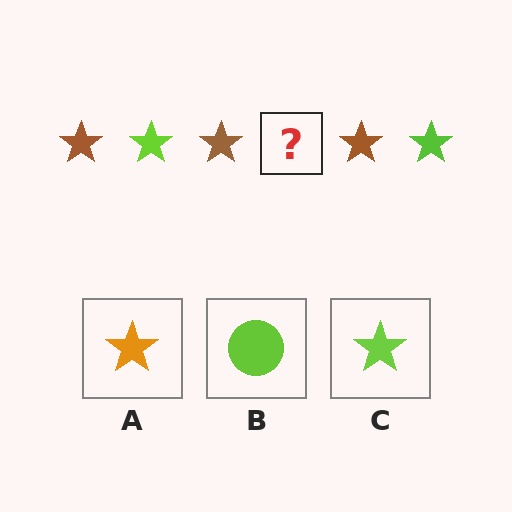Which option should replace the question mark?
Option C.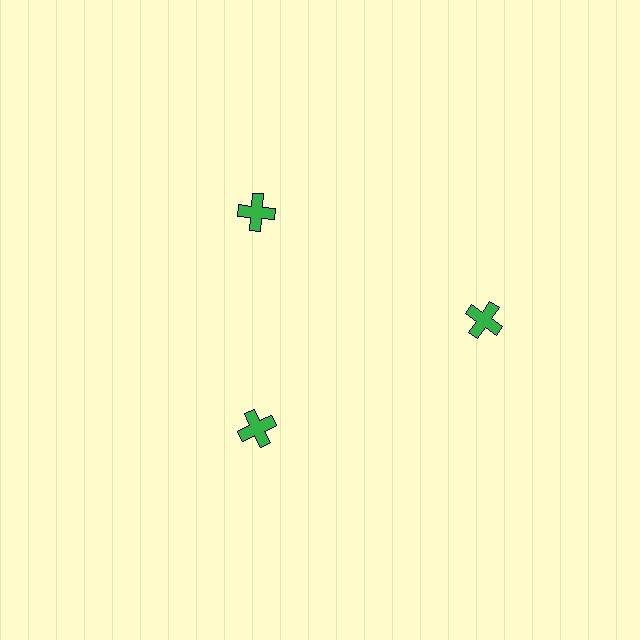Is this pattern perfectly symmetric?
No. The 3 green crosses are arranged in a ring, but one element near the 3 o'clock position is pushed outward from the center, breaking the 3-fold rotational symmetry.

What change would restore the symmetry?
The symmetry would be restored by moving it inward, back onto the ring so that all 3 crosses sit at equal angles and equal distance from the center.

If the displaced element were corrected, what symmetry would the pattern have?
It would have 3-fold rotational symmetry — the pattern would map onto itself every 120 degrees.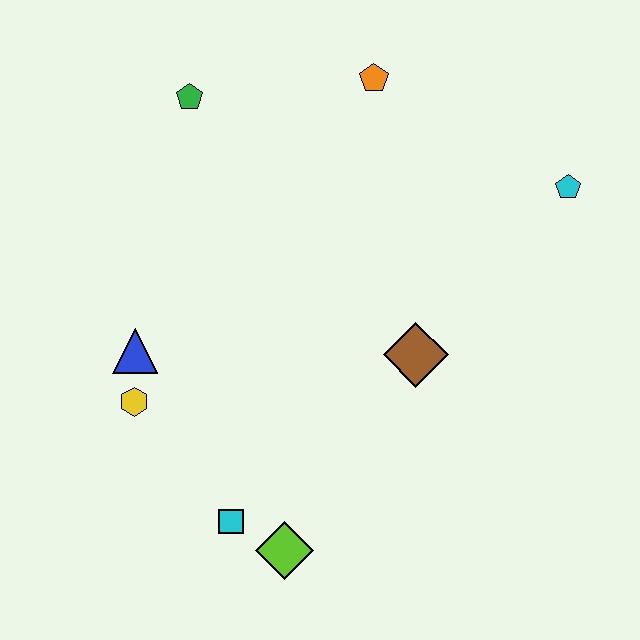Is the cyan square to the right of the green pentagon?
Yes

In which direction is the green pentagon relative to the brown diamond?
The green pentagon is above the brown diamond.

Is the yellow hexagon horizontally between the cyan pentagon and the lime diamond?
No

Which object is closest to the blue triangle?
The yellow hexagon is closest to the blue triangle.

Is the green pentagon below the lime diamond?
No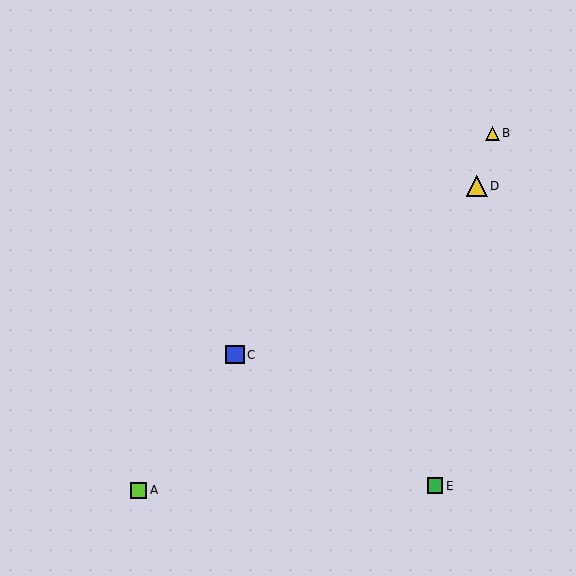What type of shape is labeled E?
Shape E is a green square.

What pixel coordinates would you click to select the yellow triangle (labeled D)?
Click at (477, 186) to select the yellow triangle D.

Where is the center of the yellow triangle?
The center of the yellow triangle is at (477, 186).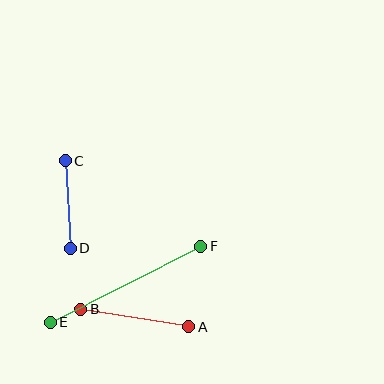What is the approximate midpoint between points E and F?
The midpoint is at approximately (126, 284) pixels.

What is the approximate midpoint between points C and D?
The midpoint is at approximately (68, 204) pixels.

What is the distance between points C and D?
The distance is approximately 88 pixels.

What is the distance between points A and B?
The distance is approximately 109 pixels.